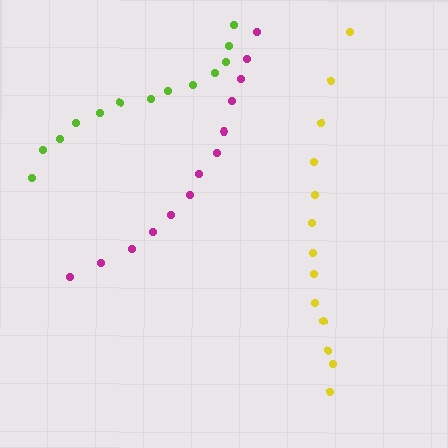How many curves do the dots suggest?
There are 3 distinct paths.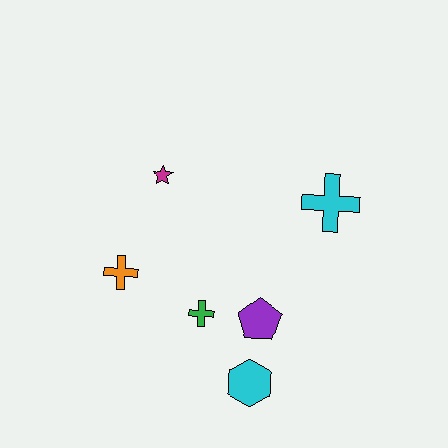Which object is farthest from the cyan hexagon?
The magenta star is farthest from the cyan hexagon.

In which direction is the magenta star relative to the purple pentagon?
The magenta star is above the purple pentagon.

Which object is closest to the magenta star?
The orange cross is closest to the magenta star.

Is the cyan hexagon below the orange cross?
Yes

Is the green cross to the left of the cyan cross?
Yes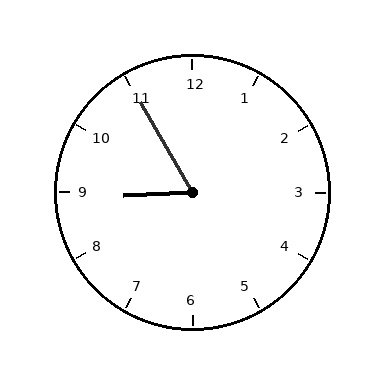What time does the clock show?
8:55.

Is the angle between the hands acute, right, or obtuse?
It is acute.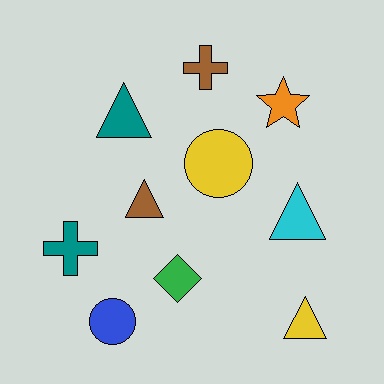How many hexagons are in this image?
There are no hexagons.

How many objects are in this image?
There are 10 objects.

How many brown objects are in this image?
There are 2 brown objects.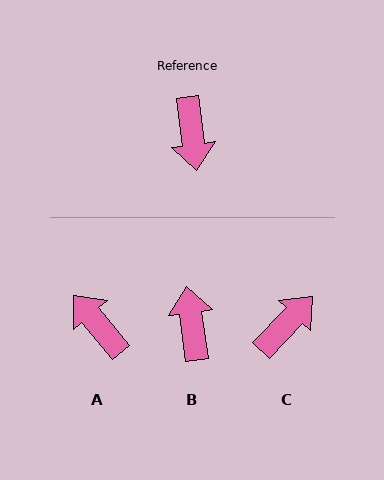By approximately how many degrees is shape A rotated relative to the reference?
Approximately 147 degrees clockwise.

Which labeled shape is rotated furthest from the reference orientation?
B, about 179 degrees away.